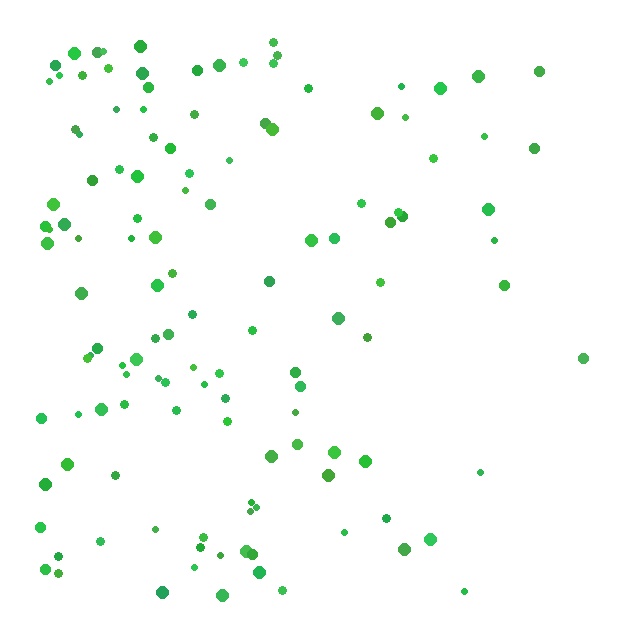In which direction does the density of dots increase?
From right to left, with the left side densest.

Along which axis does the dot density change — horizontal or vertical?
Horizontal.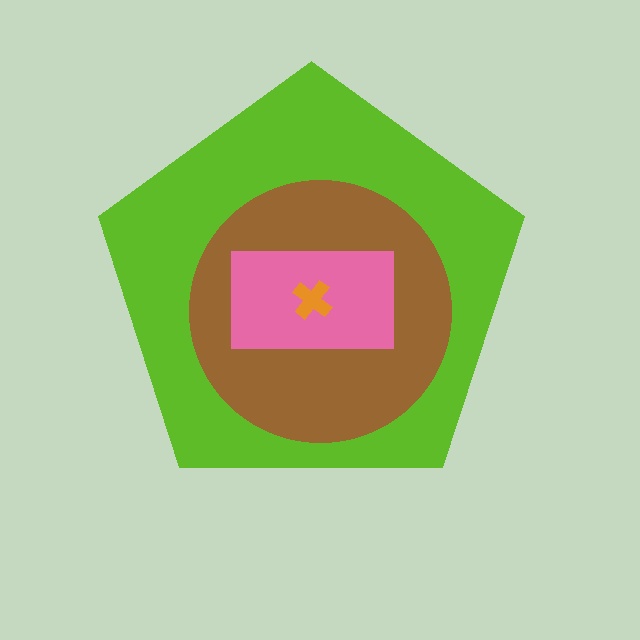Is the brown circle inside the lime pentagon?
Yes.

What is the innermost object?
The orange cross.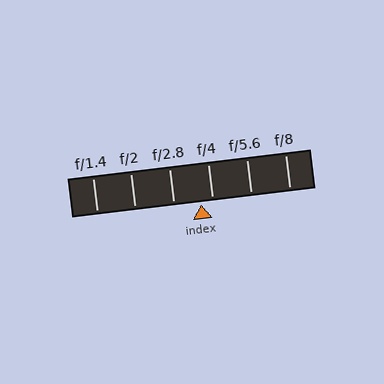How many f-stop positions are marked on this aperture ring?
There are 6 f-stop positions marked.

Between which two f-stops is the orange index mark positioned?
The index mark is between f/2.8 and f/4.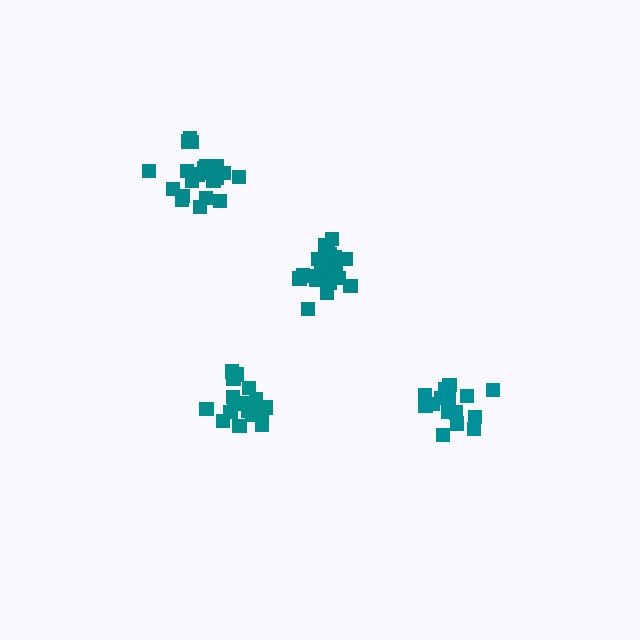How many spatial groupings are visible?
There are 4 spatial groupings.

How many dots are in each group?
Group 1: 18 dots, Group 2: 20 dots, Group 3: 15 dots, Group 4: 21 dots (74 total).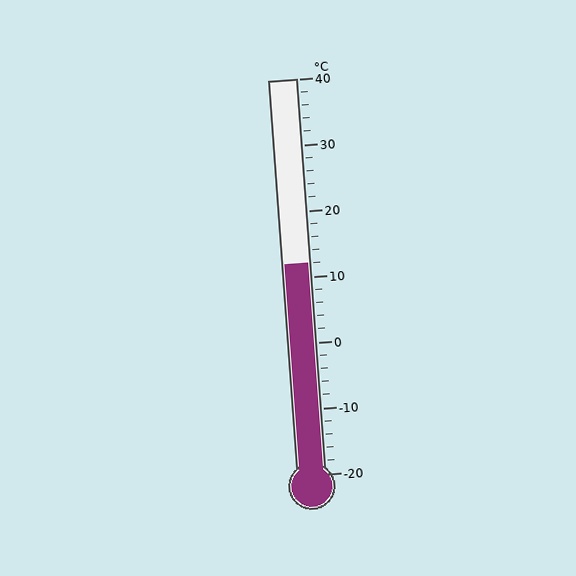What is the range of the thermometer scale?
The thermometer scale ranges from -20°C to 40°C.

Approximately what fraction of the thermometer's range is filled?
The thermometer is filled to approximately 55% of its range.